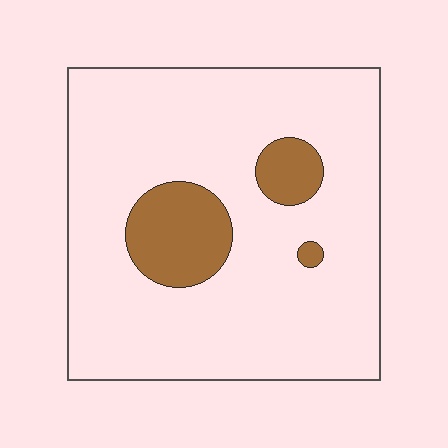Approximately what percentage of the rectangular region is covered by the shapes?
Approximately 15%.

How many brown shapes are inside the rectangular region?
3.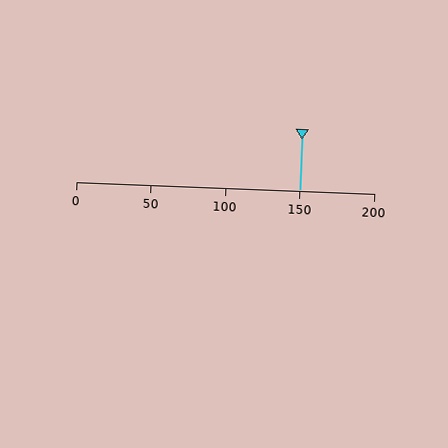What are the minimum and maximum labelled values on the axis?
The axis runs from 0 to 200.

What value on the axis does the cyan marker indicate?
The marker indicates approximately 150.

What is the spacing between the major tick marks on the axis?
The major ticks are spaced 50 apart.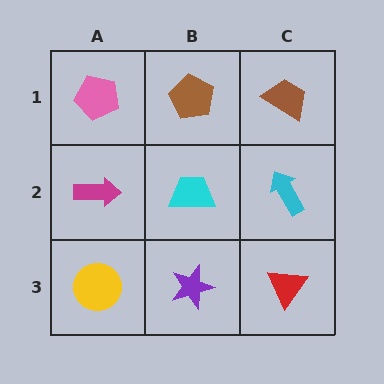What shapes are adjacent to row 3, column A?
A magenta arrow (row 2, column A), a purple star (row 3, column B).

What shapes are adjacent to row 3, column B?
A cyan trapezoid (row 2, column B), a yellow circle (row 3, column A), a red triangle (row 3, column C).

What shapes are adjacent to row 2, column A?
A pink pentagon (row 1, column A), a yellow circle (row 3, column A), a cyan trapezoid (row 2, column B).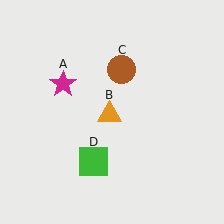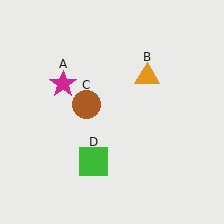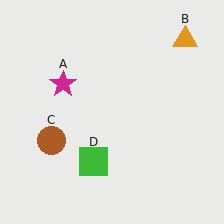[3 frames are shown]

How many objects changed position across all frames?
2 objects changed position: orange triangle (object B), brown circle (object C).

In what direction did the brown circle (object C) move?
The brown circle (object C) moved down and to the left.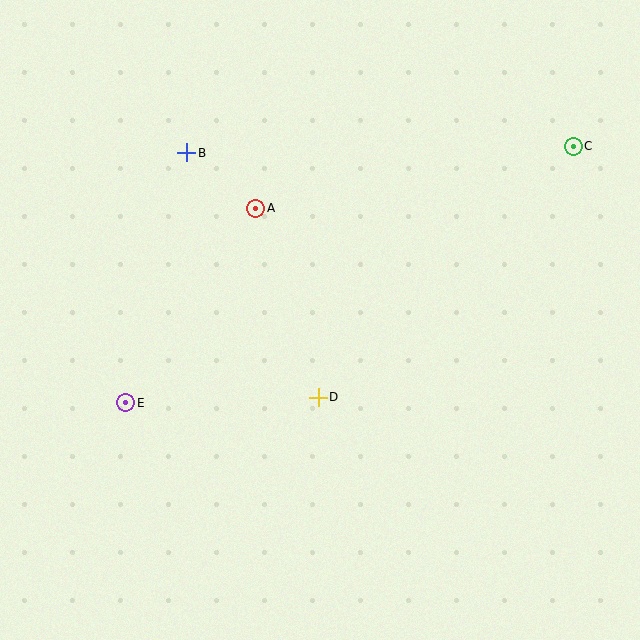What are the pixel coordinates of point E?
Point E is at (126, 403).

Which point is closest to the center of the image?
Point D at (318, 397) is closest to the center.